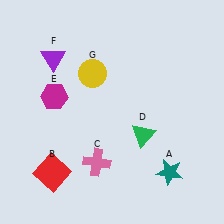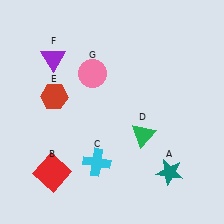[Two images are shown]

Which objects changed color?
C changed from pink to cyan. E changed from magenta to red. G changed from yellow to pink.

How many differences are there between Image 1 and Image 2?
There are 3 differences between the two images.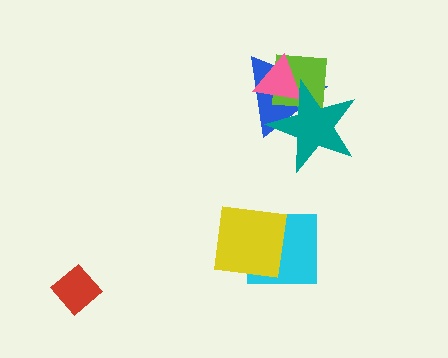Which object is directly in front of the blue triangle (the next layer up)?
The lime square is directly in front of the blue triangle.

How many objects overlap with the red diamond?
0 objects overlap with the red diamond.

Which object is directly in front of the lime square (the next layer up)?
The pink triangle is directly in front of the lime square.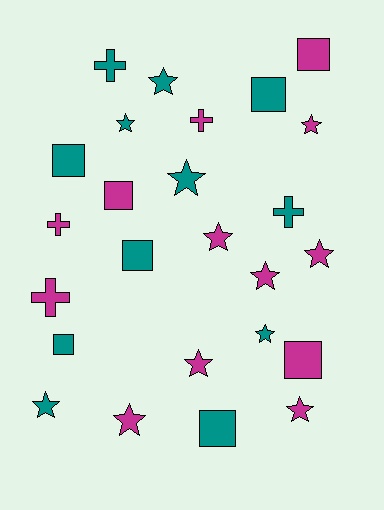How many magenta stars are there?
There are 7 magenta stars.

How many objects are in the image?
There are 25 objects.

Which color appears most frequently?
Magenta, with 13 objects.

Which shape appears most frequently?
Star, with 12 objects.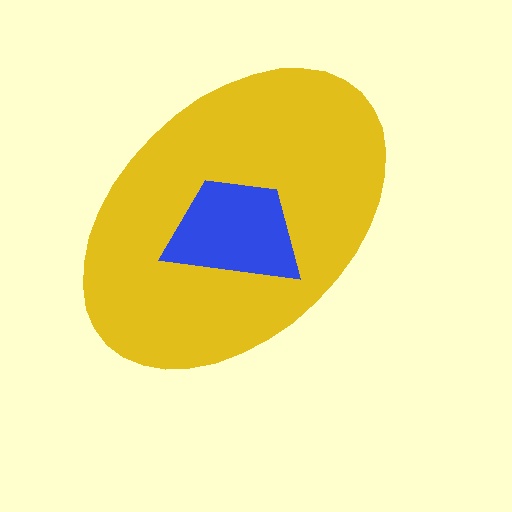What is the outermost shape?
The yellow ellipse.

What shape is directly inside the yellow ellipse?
The blue trapezoid.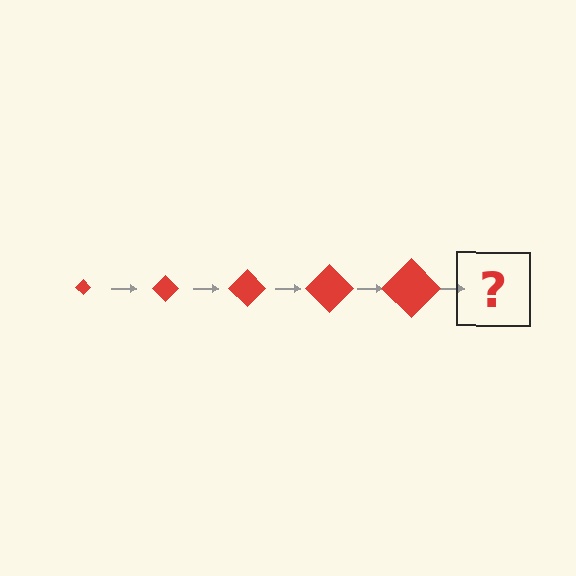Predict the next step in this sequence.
The next step is a red diamond, larger than the previous one.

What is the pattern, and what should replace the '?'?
The pattern is that the diamond gets progressively larger each step. The '?' should be a red diamond, larger than the previous one.